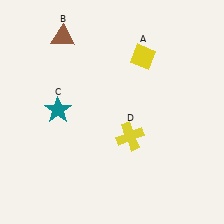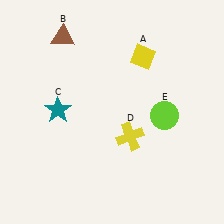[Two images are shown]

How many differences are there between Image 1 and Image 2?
There is 1 difference between the two images.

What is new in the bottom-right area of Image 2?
A lime circle (E) was added in the bottom-right area of Image 2.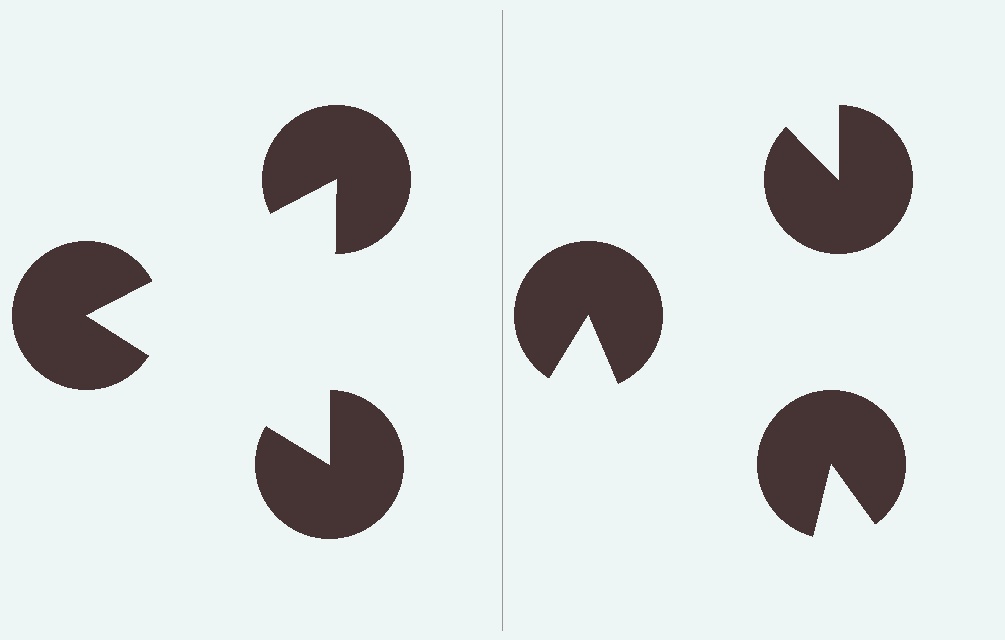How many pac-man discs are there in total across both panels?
6 — 3 on each side.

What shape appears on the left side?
An illusory triangle.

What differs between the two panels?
The pac-man discs are positioned identically on both sides; only the wedge orientations differ. On the left they align to a triangle; on the right they are misaligned.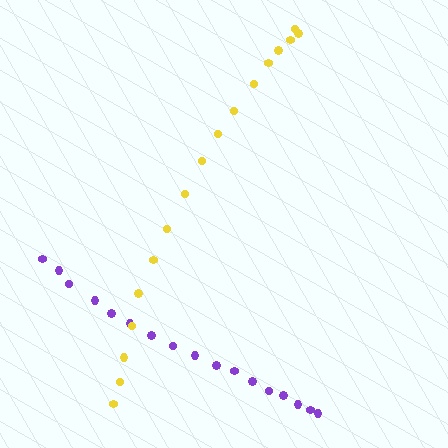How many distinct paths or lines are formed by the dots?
There are 2 distinct paths.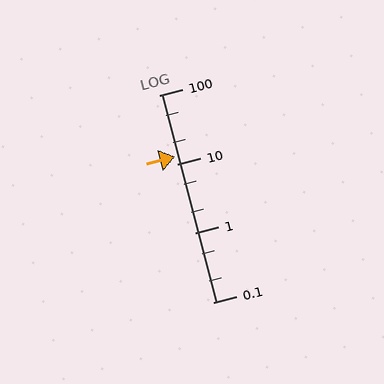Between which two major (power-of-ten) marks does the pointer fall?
The pointer is between 10 and 100.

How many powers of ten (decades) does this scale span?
The scale spans 3 decades, from 0.1 to 100.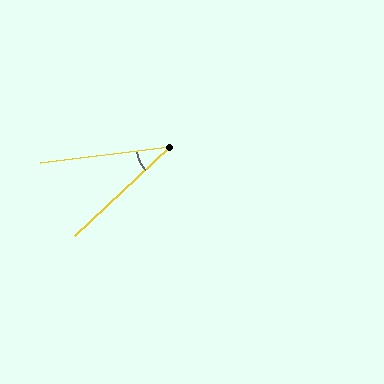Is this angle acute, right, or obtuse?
It is acute.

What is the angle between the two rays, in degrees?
Approximately 36 degrees.